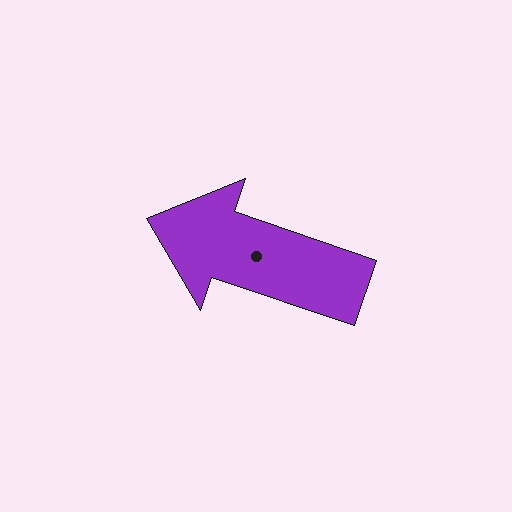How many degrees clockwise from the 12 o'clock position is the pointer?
Approximately 289 degrees.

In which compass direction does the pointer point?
West.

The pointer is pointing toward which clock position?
Roughly 10 o'clock.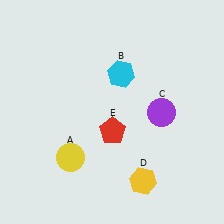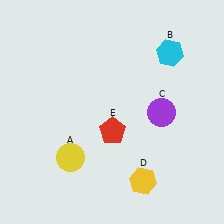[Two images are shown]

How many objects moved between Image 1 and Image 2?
1 object moved between the two images.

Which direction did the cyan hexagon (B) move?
The cyan hexagon (B) moved right.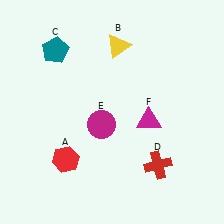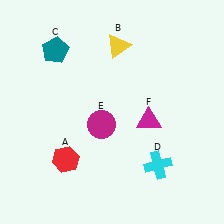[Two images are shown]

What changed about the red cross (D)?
In Image 1, D is red. In Image 2, it changed to cyan.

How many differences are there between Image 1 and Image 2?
There is 1 difference between the two images.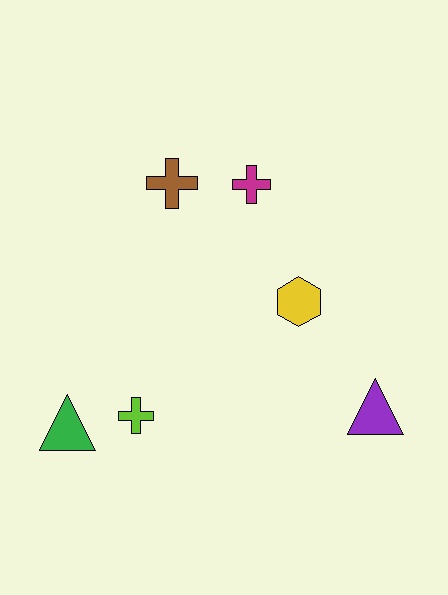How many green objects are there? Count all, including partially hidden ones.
There is 1 green object.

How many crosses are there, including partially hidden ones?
There are 3 crosses.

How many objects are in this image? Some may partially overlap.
There are 6 objects.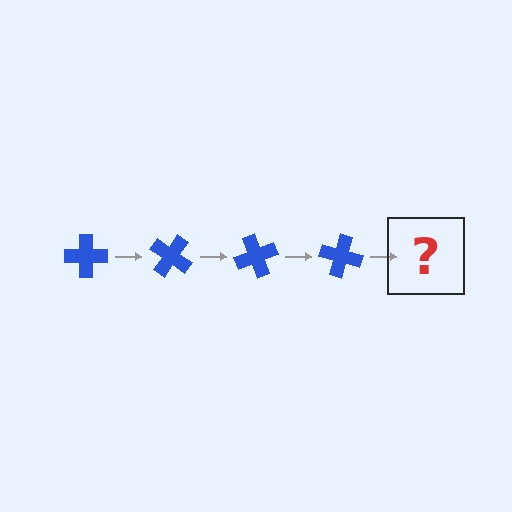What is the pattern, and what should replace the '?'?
The pattern is that the cross rotates 35 degrees each step. The '?' should be a blue cross rotated 140 degrees.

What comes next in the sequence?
The next element should be a blue cross rotated 140 degrees.